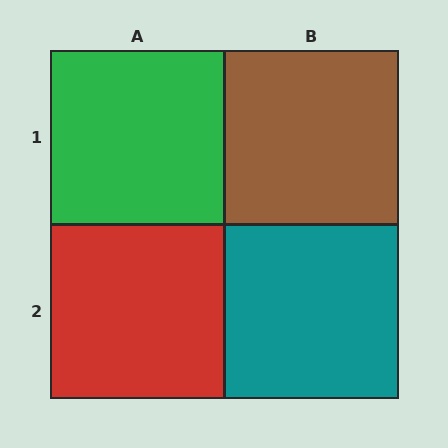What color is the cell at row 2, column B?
Teal.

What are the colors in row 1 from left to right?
Green, brown.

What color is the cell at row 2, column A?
Red.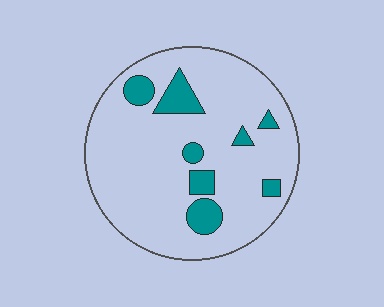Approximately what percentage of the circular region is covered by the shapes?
Approximately 15%.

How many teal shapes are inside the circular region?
8.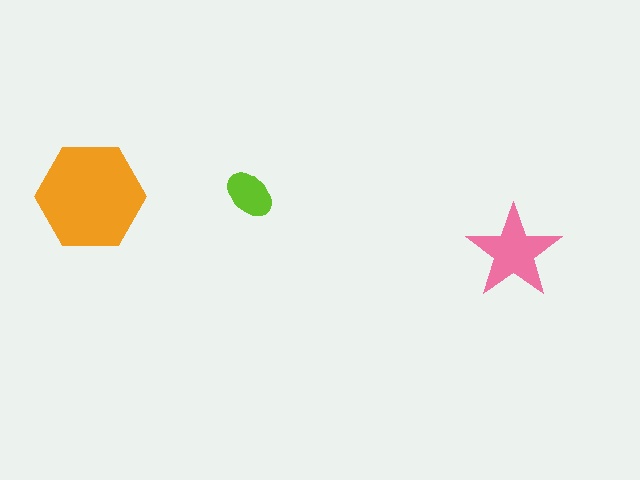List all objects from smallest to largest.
The lime ellipse, the pink star, the orange hexagon.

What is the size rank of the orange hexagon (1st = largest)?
1st.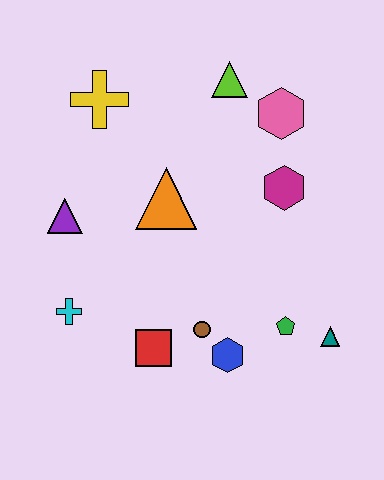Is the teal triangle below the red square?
No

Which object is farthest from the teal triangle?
The yellow cross is farthest from the teal triangle.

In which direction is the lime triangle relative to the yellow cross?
The lime triangle is to the right of the yellow cross.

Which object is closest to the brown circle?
The blue hexagon is closest to the brown circle.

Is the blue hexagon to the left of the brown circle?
No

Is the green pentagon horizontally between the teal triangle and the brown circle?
Yes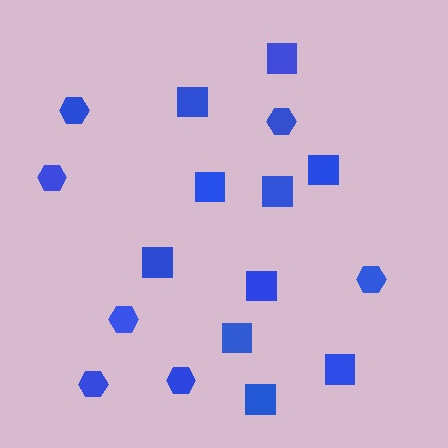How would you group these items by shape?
There are 2 groups: one group of hexagons (7) and one group of squares (10).